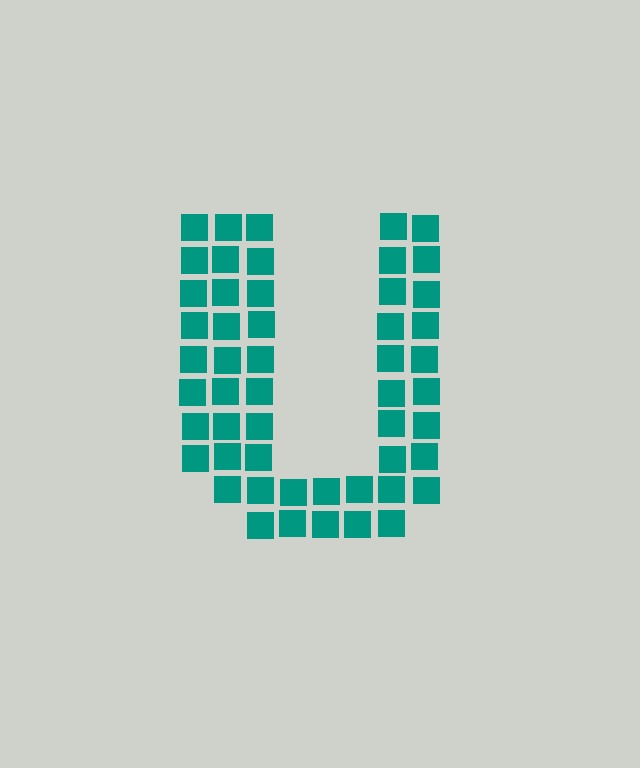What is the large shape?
The large shape is the letter U.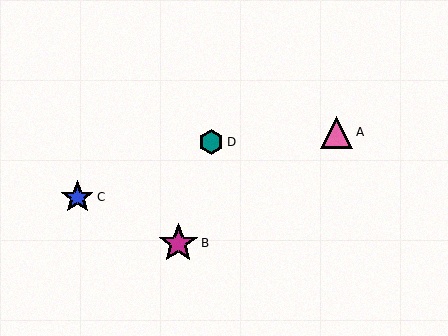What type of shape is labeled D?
Shape D is a teal hexagon.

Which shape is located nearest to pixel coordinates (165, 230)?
The magenta star (labeled B) at (178, 243) is nearest to that location.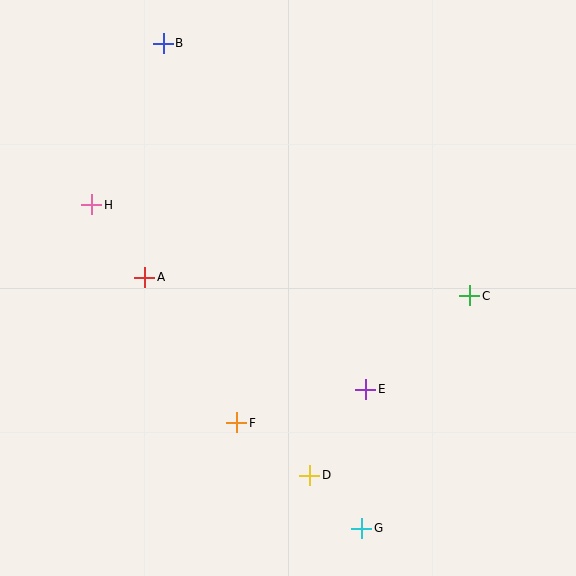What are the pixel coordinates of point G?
Point G is at (362, 528).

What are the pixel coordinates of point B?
Point B is at (163, 43).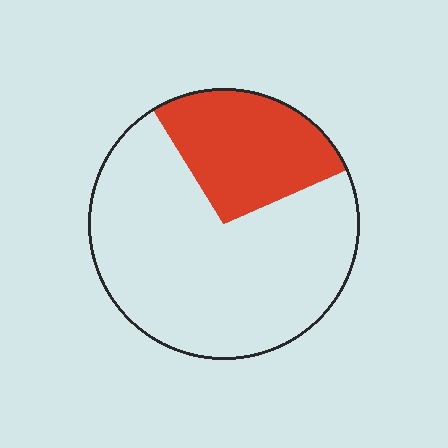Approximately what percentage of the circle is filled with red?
Approximately 25%.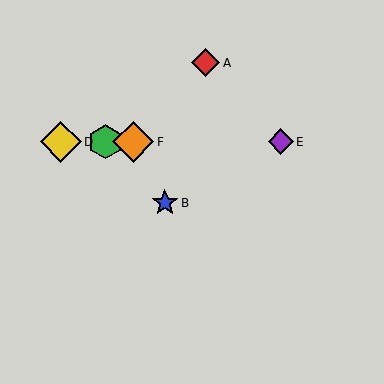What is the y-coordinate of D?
Object D is at y≈142.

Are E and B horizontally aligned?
No, E is at y≈142 and B is at y≈203.